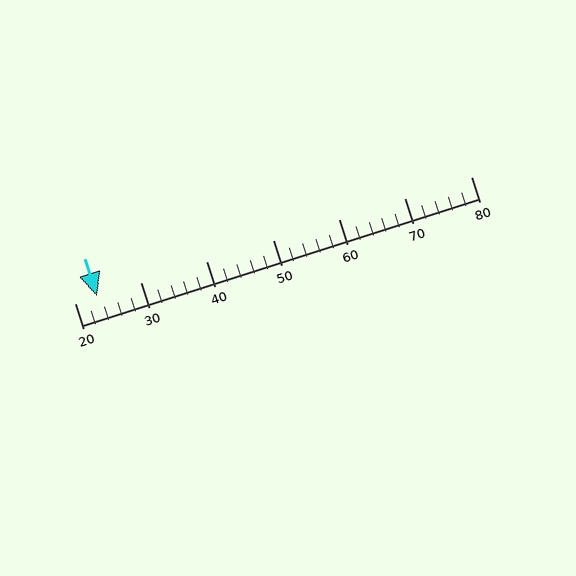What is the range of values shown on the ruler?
The ruler shows values from 20 to 80.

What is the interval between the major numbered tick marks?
The major tick marks are spaced 10 units apart.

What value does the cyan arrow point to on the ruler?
The cyan arrow points to approximately 23.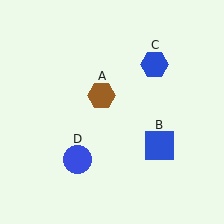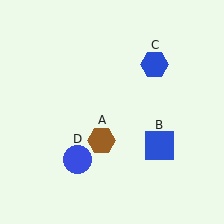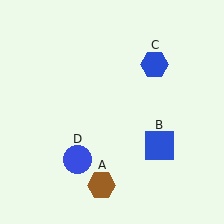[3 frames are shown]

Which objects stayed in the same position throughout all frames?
Blue square (object B) and blue hexagon (object C) and blue circle (object D) remained stationary.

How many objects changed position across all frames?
1 object changed position: brown hexagon (object A).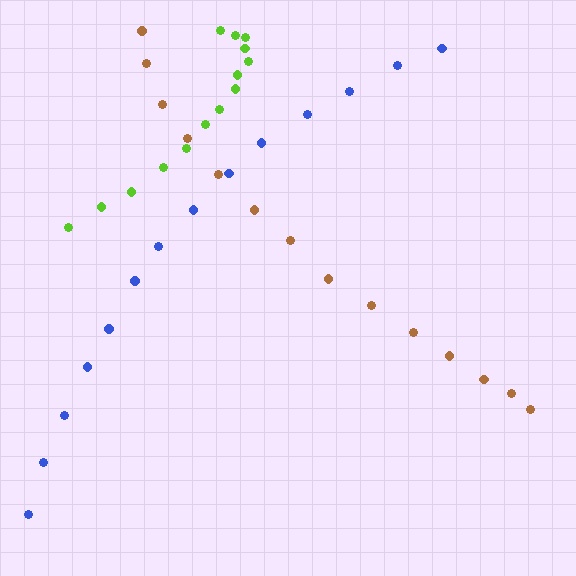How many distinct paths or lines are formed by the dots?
There are 3 distinct paths.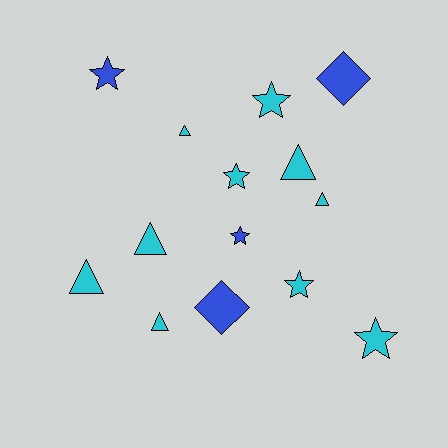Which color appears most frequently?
Cyan, with 10 objects.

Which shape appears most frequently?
Triangle, with 6 objects.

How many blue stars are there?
There are 2 blue stars.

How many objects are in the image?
There are 14 objects.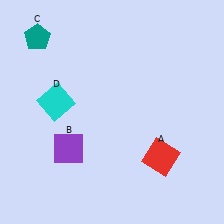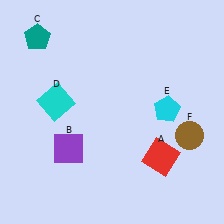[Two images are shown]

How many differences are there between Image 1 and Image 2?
There are 2 differences between the two images.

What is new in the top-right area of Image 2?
A cyan pentagon (E) was added in the top-right area of Image 2.